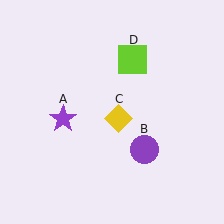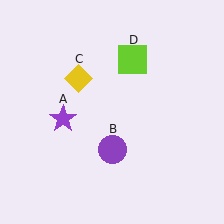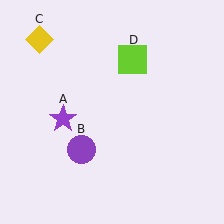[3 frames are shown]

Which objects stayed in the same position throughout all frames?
Purple star (object A) and lime square (object D) remained stationary.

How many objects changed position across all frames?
2 objects changed position: purple circle (object B), yellow diamond (object C).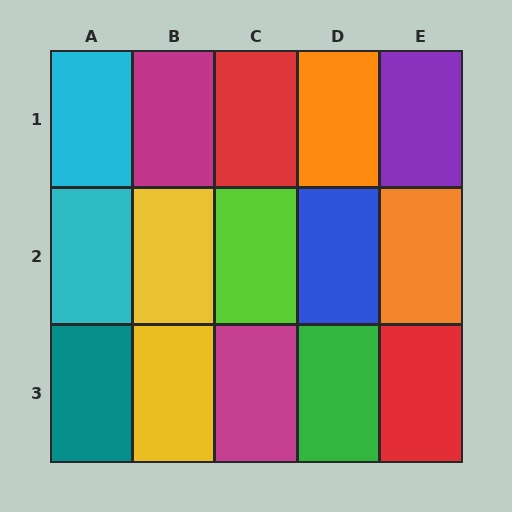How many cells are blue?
1 cell is blue.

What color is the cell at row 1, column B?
Magenta.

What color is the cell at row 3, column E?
Red.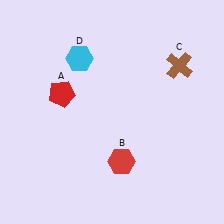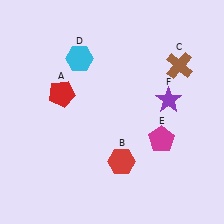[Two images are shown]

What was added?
A magenta pentagon (E), a purple star (F) were added in Image 2.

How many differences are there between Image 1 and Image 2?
There are 2 differences between the two images.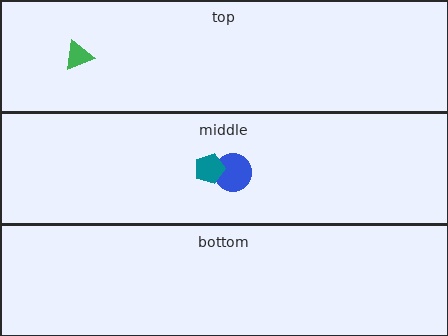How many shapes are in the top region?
1.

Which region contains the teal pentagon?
The middle region.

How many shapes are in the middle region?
2.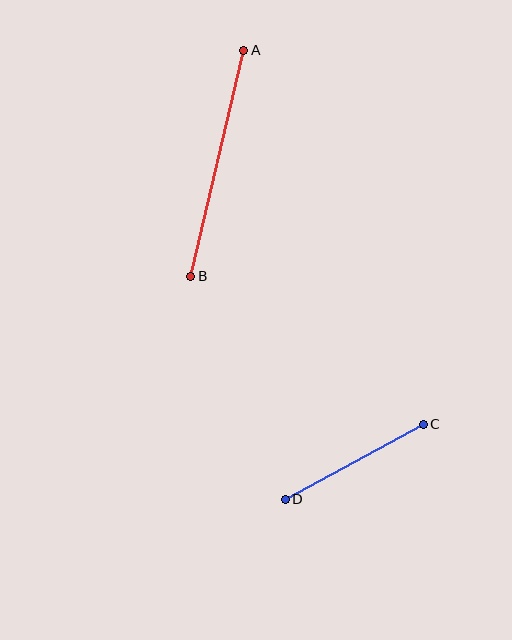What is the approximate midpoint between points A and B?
The midpoint is at approximately (217, 163) pixels.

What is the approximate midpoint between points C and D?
The midpoint is at approximately (354, 462) pixels.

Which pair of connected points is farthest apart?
Points A and B are farthest apart.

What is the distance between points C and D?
The distance is approximately 157 pixels.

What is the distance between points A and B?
The distance is approximately 232 pixels.